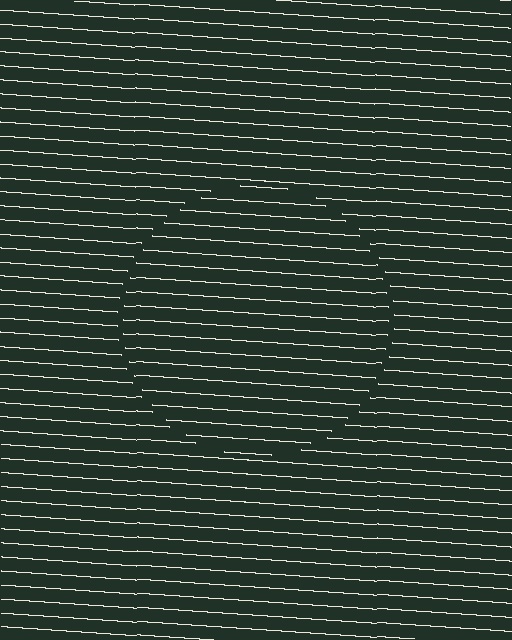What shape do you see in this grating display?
An illusory circle. The interior of the shape contains the same grating, shifted by half a period — the contour is defined by the phase discontinuity where line-ends from the inner and outer gratings abut.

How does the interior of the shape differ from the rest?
The interior of the shape contains the same grating, shifted by half a period — the contour is defined by the phase discontinuity where line-ends from the inner and outer gratings abut.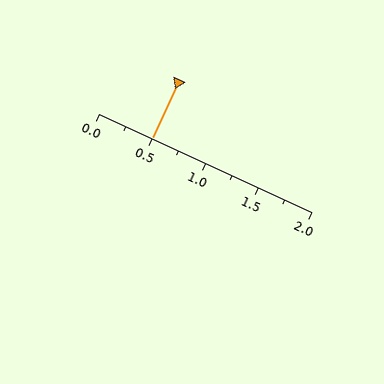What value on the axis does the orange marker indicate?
The marker indicates approximately 0.5.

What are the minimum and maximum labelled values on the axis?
The axis runs from 0.0 to 2.0.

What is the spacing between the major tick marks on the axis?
The major ticks are spaced 0.5 apart.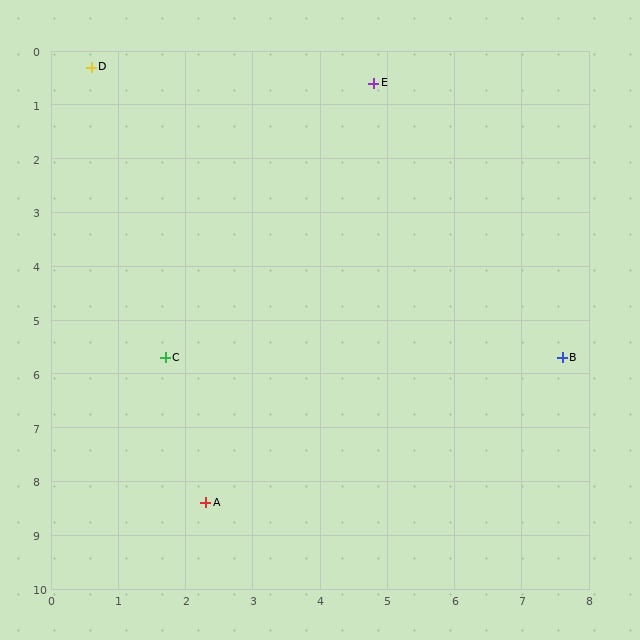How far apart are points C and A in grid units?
Points C and A are about 2.8 grid units apart.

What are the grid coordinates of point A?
Point A is at approximately (2.3, 8.4).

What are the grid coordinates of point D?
Point D is at approximately (0.6, 0.3).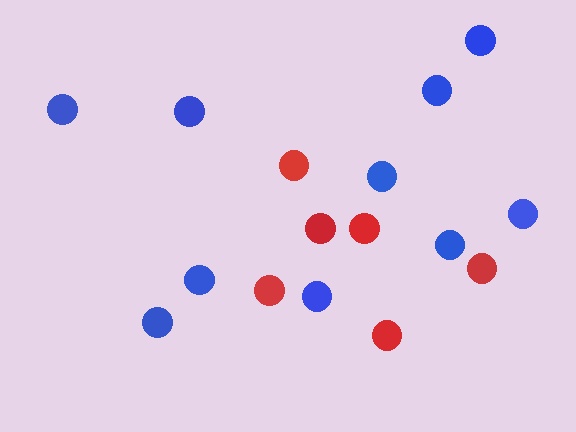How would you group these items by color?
There are 2 groups: one group of blue circles (10) and one group of red circles (6).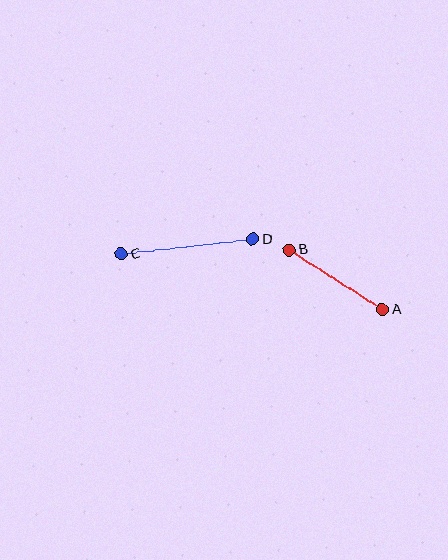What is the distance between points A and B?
The distance is approximately 111 pixels.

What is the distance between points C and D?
The distance is approximately 133 pixels.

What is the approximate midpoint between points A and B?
The midpoint is at approximately (336, 280) pixels.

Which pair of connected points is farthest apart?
Points C and D are farthest apart.